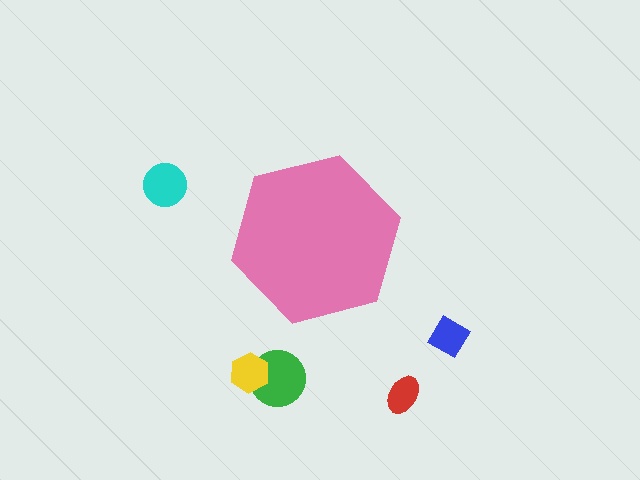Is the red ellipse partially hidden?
No, the red ellipse is fully visible.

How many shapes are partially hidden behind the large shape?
0 shapes are partially hidden.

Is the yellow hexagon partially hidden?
No, the yellow hexagon is fully visible.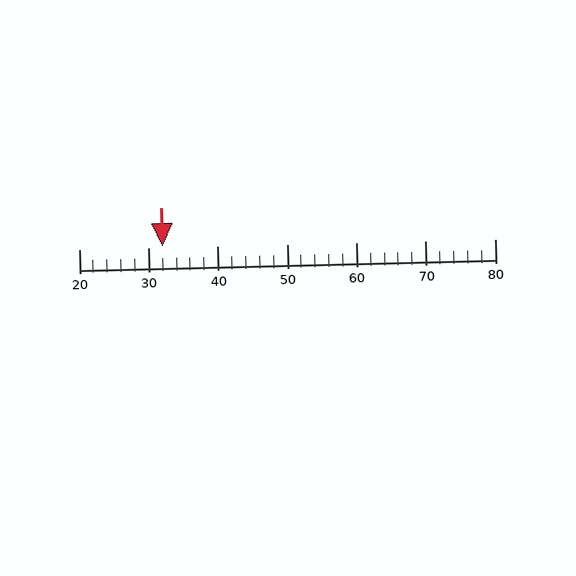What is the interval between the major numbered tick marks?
The major tick marks are spaced 10 units apart.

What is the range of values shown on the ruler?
The ruler shows values from 20 to 80.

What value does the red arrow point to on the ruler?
The red arrow points to approximately 32.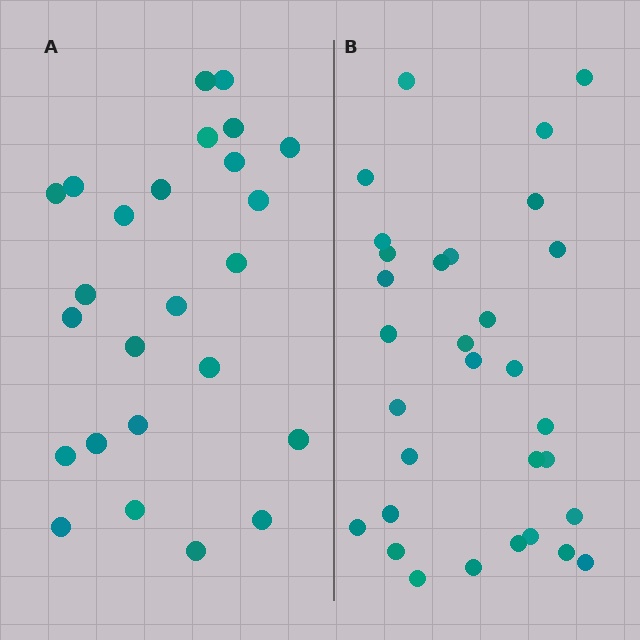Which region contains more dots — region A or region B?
Region B (the right region) has more dots.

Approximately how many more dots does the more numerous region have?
Region B has about 6 more dots than region A.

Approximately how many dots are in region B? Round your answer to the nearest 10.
About 30 dots. (The exact count is 31, which rounds to 30.)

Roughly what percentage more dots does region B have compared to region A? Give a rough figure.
About 25% more.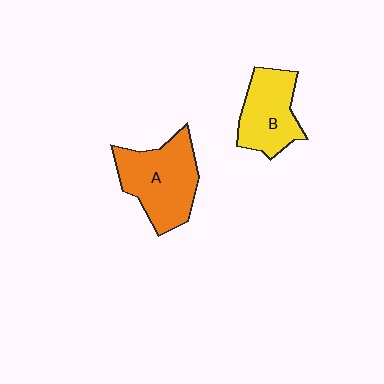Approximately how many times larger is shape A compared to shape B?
Approximately 1.3 times.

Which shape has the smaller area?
Shape B (yellow).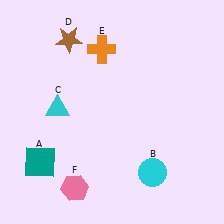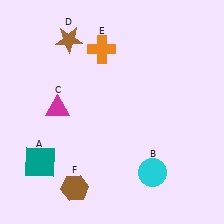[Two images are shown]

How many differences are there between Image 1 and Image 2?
There are 2 differences between the two images.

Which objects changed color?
C changed from cyan to magenta. F changed from pink to brown.